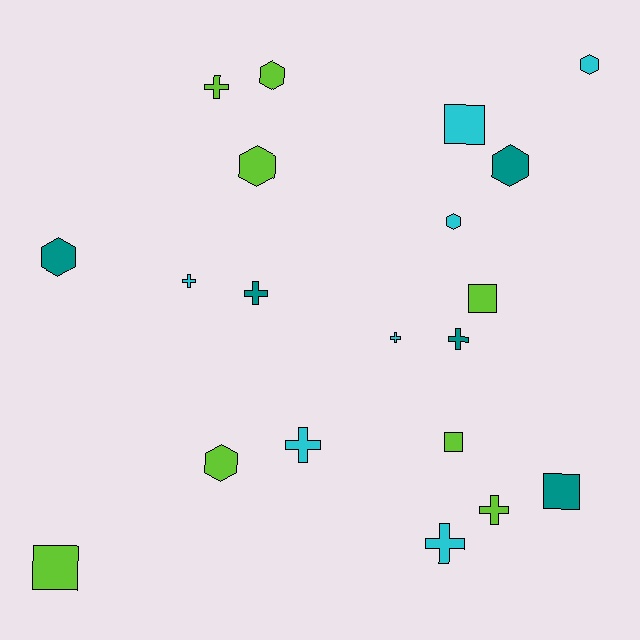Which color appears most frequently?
Lime, with 8 objects.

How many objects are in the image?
There are 20 objects.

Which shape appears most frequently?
Cross, with 8 objects.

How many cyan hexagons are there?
There are 2 cyan hexagons.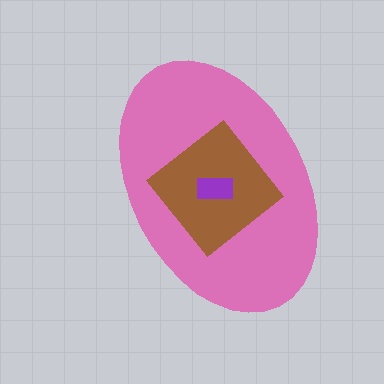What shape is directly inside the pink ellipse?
The brown diamond.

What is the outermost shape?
The pink ellipse.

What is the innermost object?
The purple rectangle.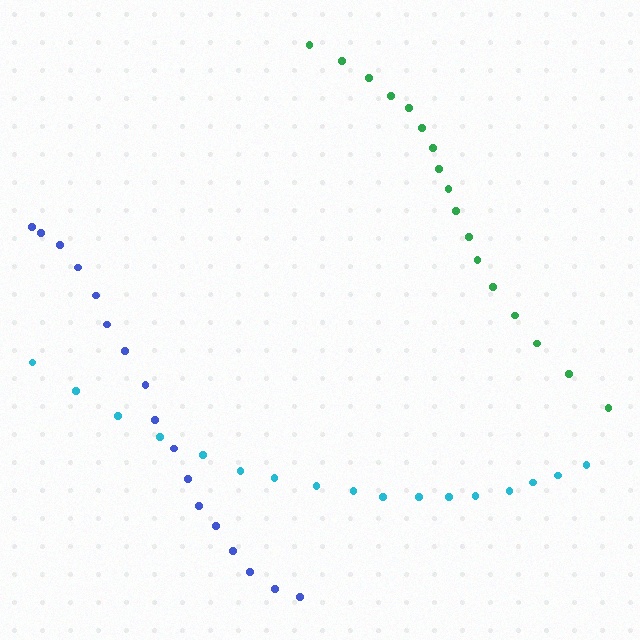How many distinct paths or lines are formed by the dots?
There are 3 distinct paths.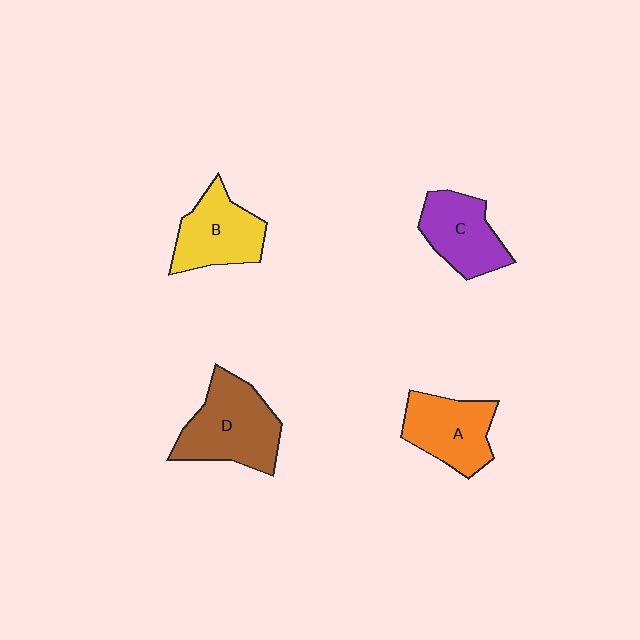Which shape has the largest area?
Shape D (brown).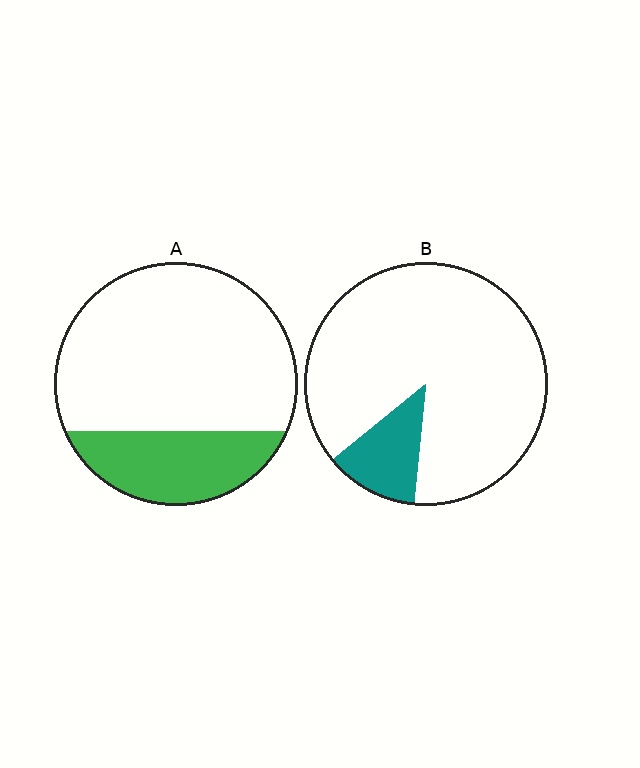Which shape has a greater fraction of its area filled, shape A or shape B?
Shape A.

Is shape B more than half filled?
No.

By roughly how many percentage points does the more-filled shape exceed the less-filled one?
By roughly 15 percentage points (A over B).